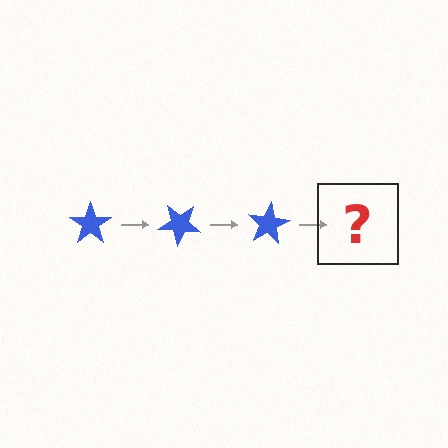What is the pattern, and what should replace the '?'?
The pattern is that the star rotates 40 degrees each step. The '?' should be a blue star rotated 120 degrees.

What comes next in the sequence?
The next element should be a blue star rotated 120 degrees.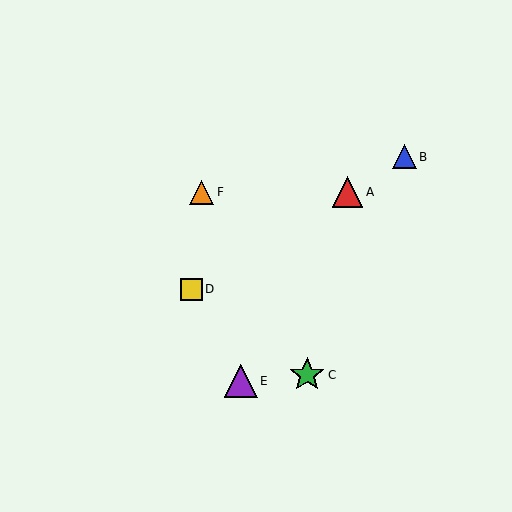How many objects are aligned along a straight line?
3 objects (A, B, D) are aligned along a straight line.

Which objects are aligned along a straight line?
Objects A, B, D are aligned along a straight line.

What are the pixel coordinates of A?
Object A is at (348, 192).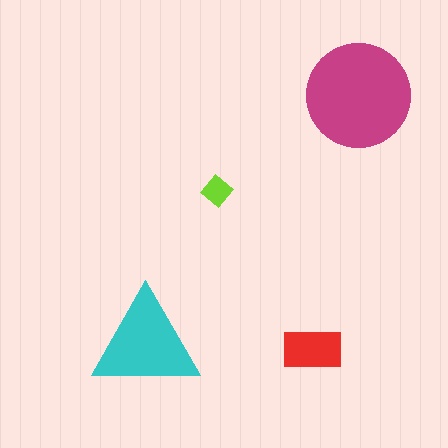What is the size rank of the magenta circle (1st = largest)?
1st.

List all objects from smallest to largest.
The lime diamond, the red rectangle, the cyan triangle, the magenta circle.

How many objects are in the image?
There are 4 objects in the image.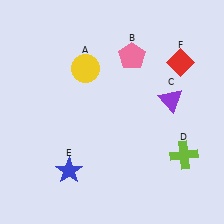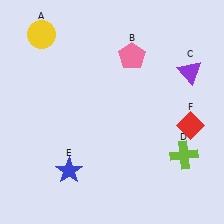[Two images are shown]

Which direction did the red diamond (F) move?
The red diamond (F) moved down.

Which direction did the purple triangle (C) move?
The purple triangle (C) moved up.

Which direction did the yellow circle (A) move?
The yellow circle (A) moved left.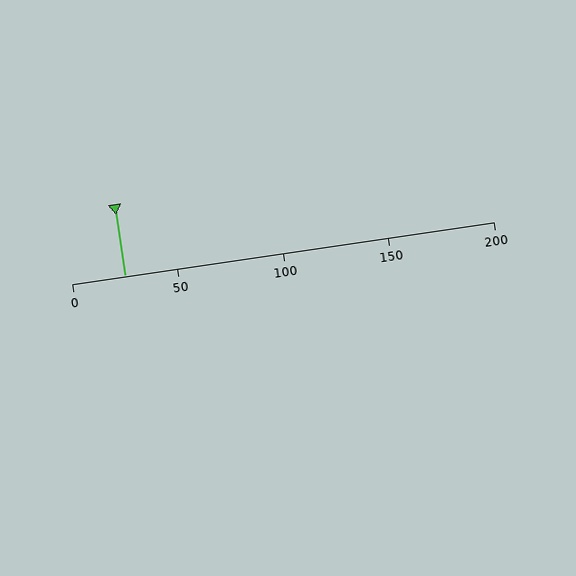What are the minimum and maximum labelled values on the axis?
The axis runs from 0 to 200.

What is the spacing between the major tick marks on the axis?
The major ticks are spaced 50 apart.